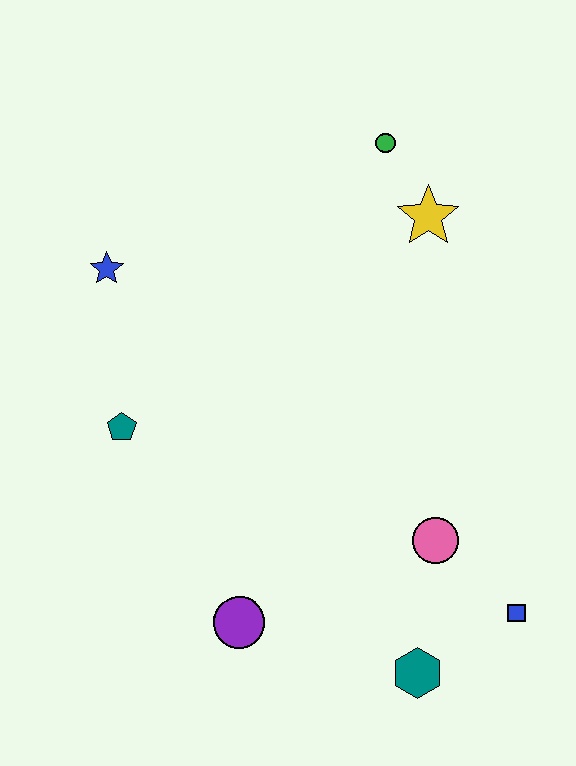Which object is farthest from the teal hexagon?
The green circle is farthest from the teal hexagon.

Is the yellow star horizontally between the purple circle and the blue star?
No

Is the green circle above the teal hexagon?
Yes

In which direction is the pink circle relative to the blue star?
The pink circle is to the right of the blue star.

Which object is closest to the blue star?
The teal pentagon is closest to the blue star.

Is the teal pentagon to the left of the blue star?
No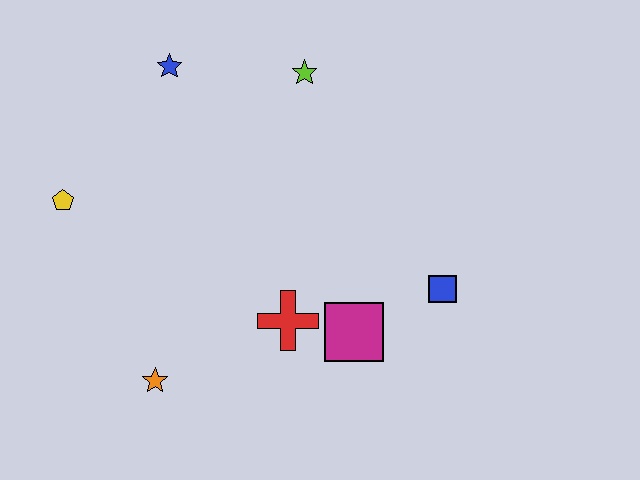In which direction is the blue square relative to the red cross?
The blue square is to the right of the red cross.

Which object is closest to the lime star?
The blue star is closest to the lime star.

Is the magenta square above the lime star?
No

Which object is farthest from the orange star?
The lime star is farthest from the orange star.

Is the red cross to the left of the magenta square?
Yes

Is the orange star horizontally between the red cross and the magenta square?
No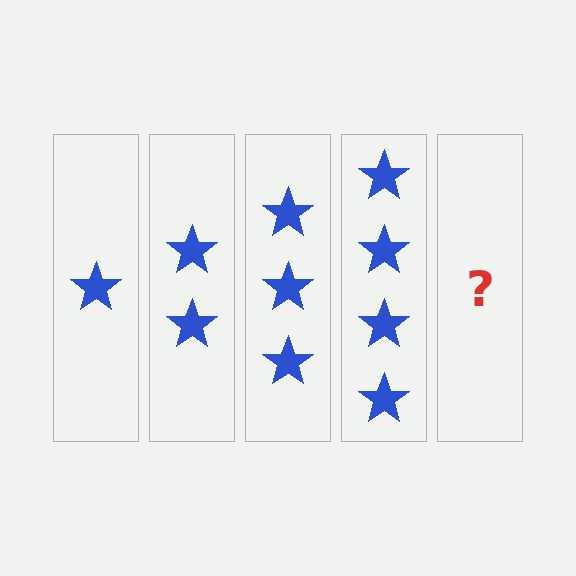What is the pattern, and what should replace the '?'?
The pattern is that each step adds one more star. The '?' should be 5 stars.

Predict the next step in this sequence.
The next step is 5 stars.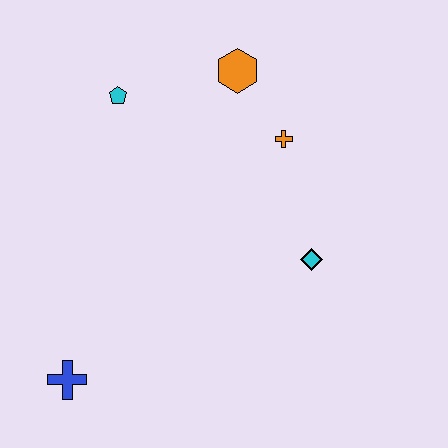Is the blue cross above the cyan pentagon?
No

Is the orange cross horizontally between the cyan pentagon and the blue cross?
No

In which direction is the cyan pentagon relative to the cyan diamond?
The cyan pentagon is to the left of the cyan diamond.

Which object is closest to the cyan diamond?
The orange cross is closest to the cyan diamond.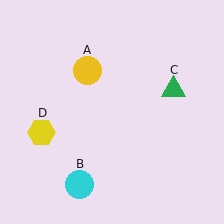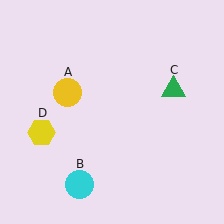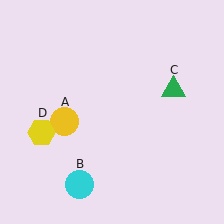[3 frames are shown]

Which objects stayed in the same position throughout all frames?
Cyan circle (object B) and green triangle (object C) and yellow hexagon (object D) remained stationary.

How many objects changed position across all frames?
1 object changed position: yellow circle (object A).